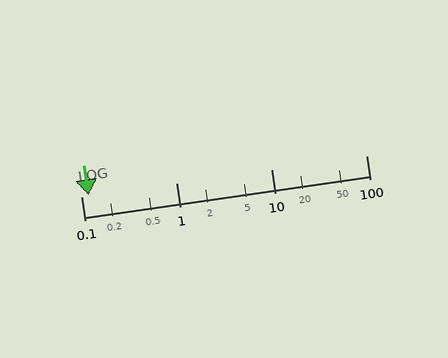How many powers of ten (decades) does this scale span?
The scale spans 3 decades, from 0.1 to 100.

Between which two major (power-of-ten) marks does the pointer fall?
The pointer is between 0.1 and 1.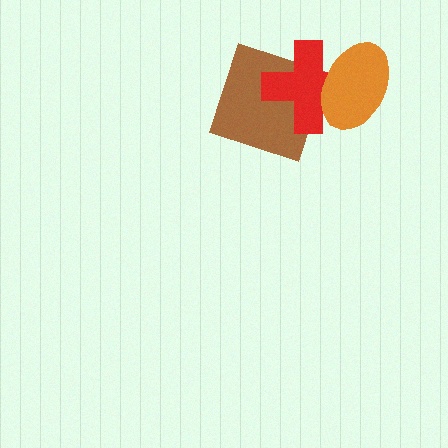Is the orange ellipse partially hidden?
No, no other shape covers it.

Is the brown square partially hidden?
Yes, it is partially covered by another shape.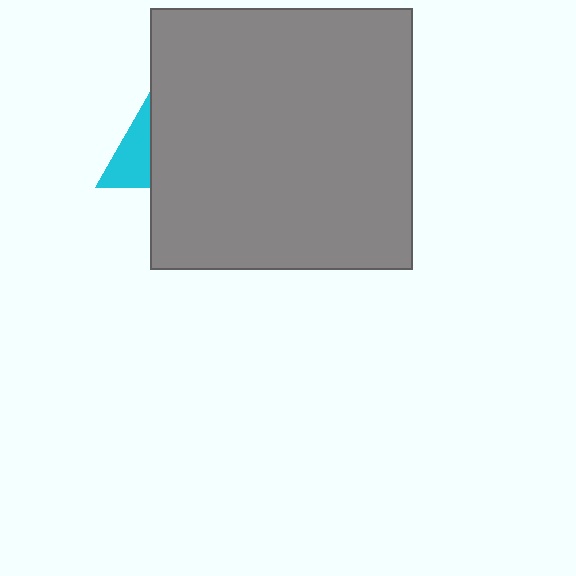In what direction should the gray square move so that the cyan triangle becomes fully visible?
The gray square should move right. That is the shortest direction to clear the overlap and leave the cyan triangle fully visible.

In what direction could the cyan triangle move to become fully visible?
The cyan triangle could move left. That would shift it out from behind the gray square entirely.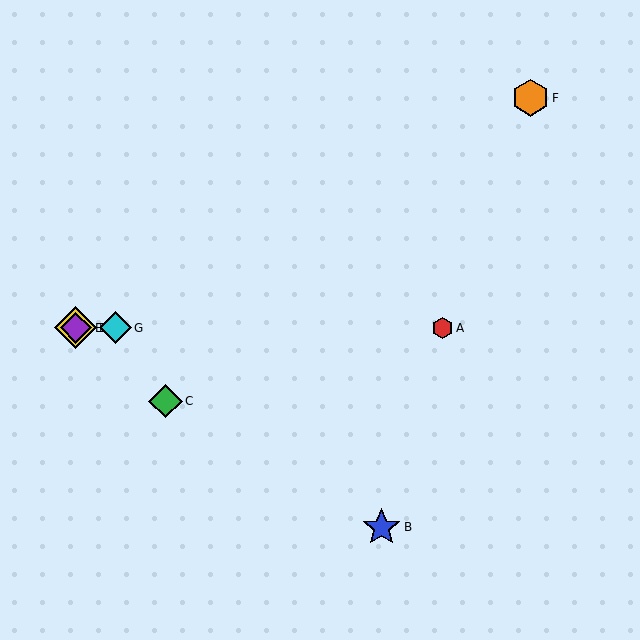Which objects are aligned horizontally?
Objects A, D, E, G are aligned horizontally.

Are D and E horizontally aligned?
Yes, both are at y≈328.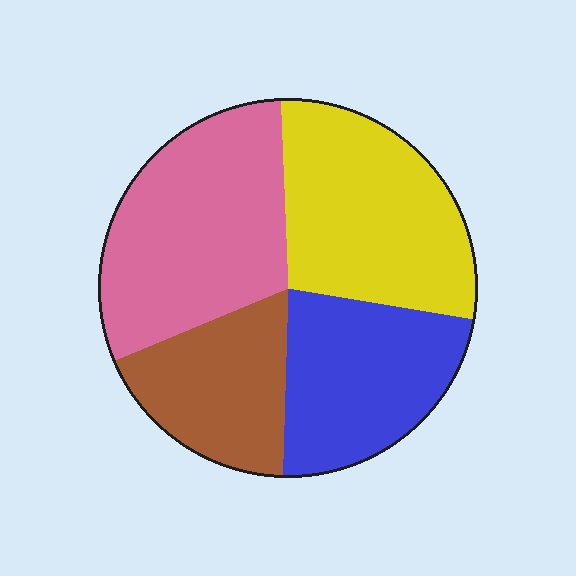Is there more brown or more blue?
Blue.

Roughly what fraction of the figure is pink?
Pink covers around 30% of the figure.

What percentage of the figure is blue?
Blue takes up about one quarter (1/4) of the figure.